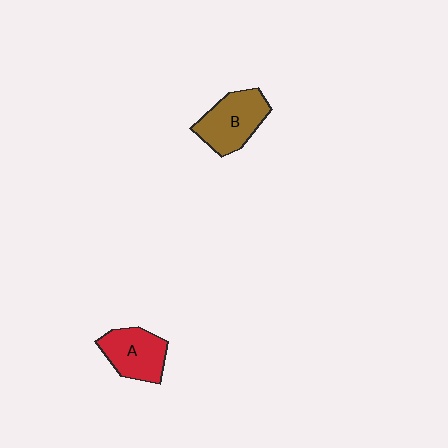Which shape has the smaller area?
Shape A (red).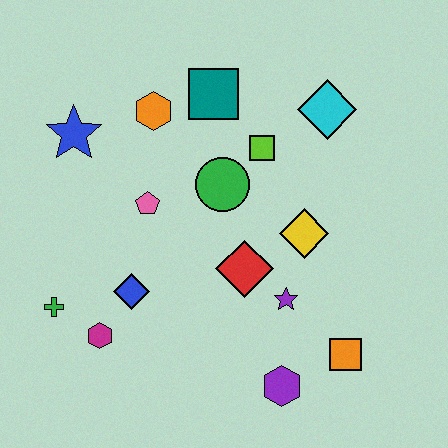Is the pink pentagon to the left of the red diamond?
Yes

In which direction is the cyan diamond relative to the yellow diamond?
The cyan diamond is above the yellow diamond.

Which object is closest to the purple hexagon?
The orange square is closest to the purple hexagon.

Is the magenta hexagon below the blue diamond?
Yes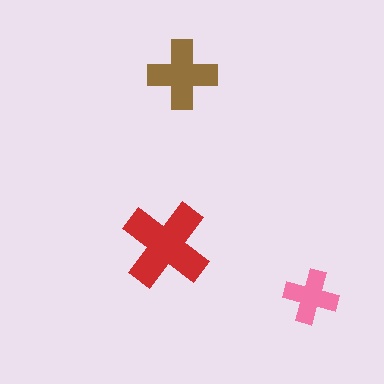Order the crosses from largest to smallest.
the red one, the brown one, the pink one.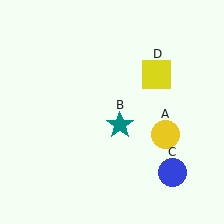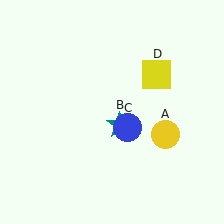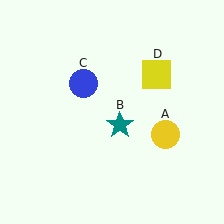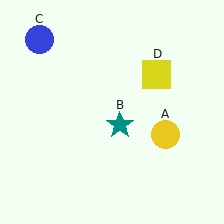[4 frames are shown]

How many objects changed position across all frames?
1 object changed position: blue circle (object C).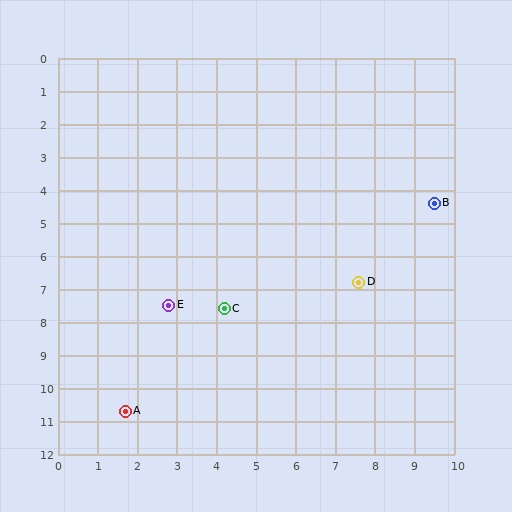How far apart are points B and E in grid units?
Points B and E are about 7.4 grid units apart.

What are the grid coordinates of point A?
Point A is at approximately (1.7, 10.7).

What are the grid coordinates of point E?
Point E is at approximately (2.8, 7.5).